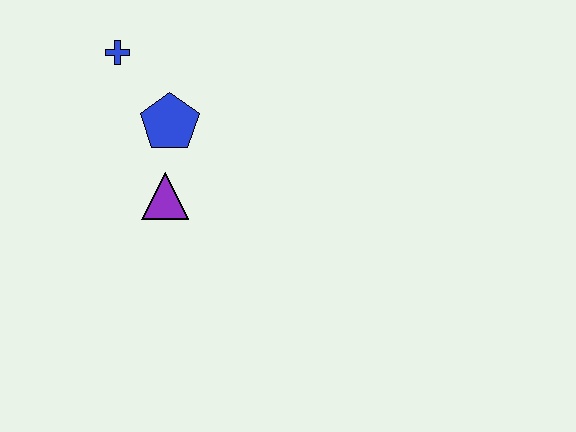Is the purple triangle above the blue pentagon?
No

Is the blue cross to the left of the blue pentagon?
Yes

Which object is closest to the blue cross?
The blue pentagon is closest to the blue cross.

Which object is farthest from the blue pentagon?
The blue cross is farthest from the blue pentagon.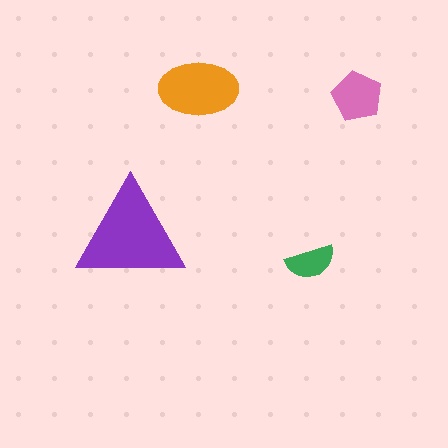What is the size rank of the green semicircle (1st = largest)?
4th.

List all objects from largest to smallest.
The purple triangle, the orange ellipse, the pink pentagon, the green semicircle.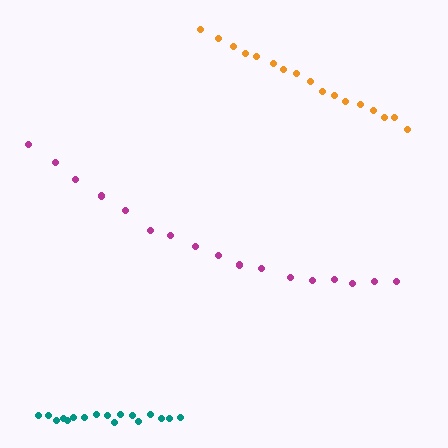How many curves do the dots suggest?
There are 3 distinct paths.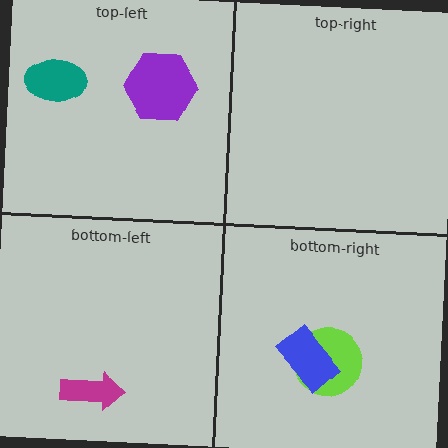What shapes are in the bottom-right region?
The lime circle, the blue rectangle.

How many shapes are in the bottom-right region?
2.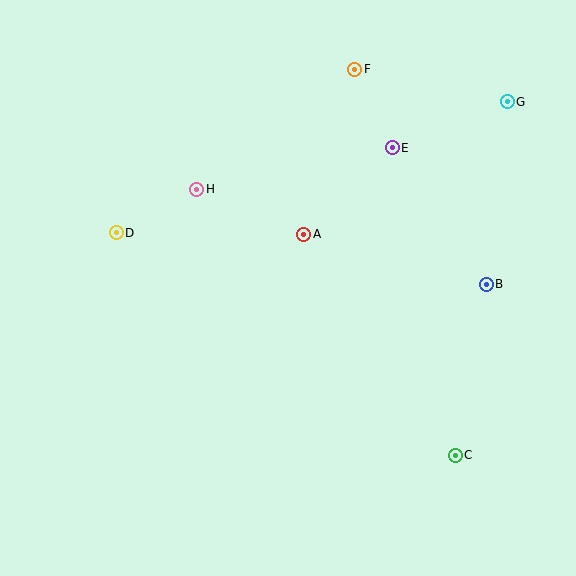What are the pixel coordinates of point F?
Point F is at (354, 69).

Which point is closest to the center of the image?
Point A at (304, 234) is closest to the center.